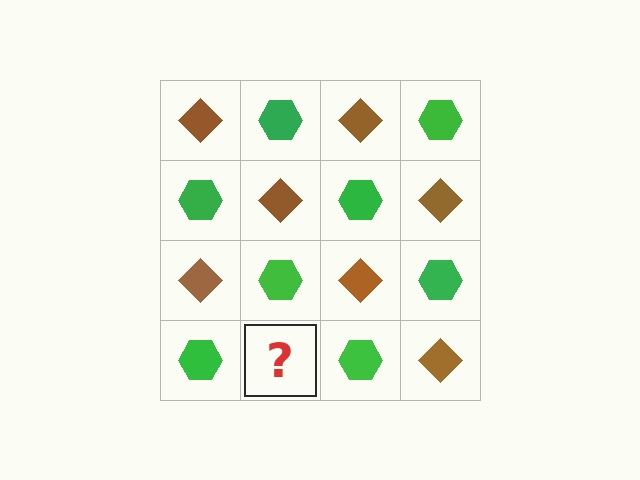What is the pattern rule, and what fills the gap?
The rule is that it alternates brown diamond and green hexagon in a checkerboard pattern. The gap should be filled with a brown diamond.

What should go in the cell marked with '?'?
The missing cell should contain a brown diamond.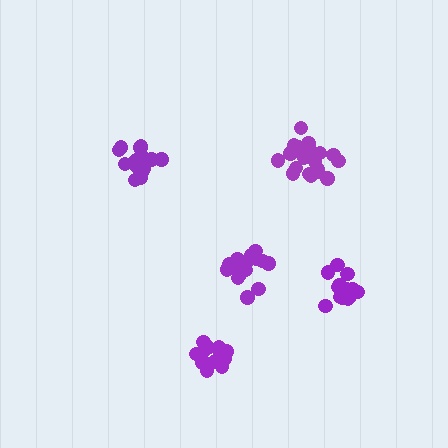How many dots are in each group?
Group 1: 16 dots, Group 2: 17 dots, Group 3: 20 dots, Group 4: 20 dots, Group 5: 16 dots (89 total).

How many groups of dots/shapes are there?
There are 5 groups.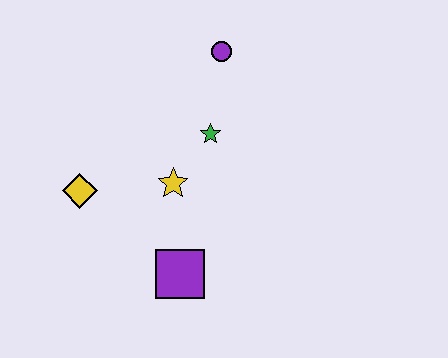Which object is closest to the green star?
The yellow star is closest to the green star.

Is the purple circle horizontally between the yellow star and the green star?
No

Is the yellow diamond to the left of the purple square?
Yes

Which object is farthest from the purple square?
The purple circle is farthest from the purple square.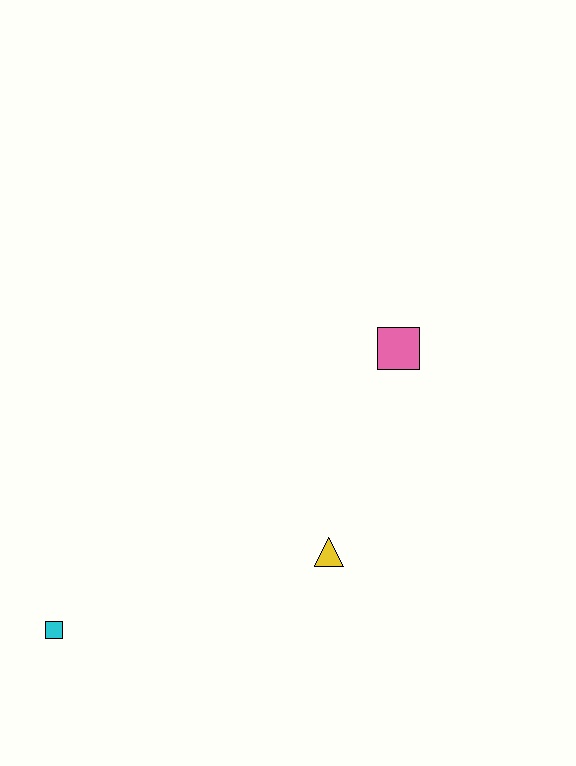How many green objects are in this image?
There are no green objects.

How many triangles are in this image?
There is 1 triangle.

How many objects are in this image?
There are 3 objects.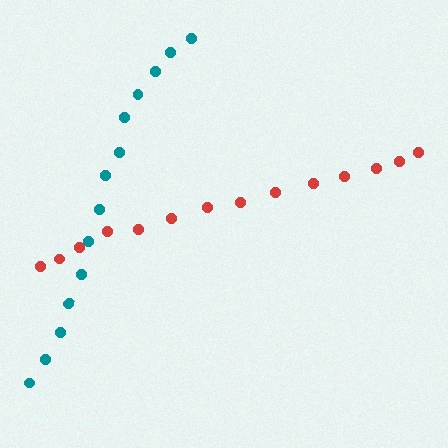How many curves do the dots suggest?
There are 2 distinct paths.